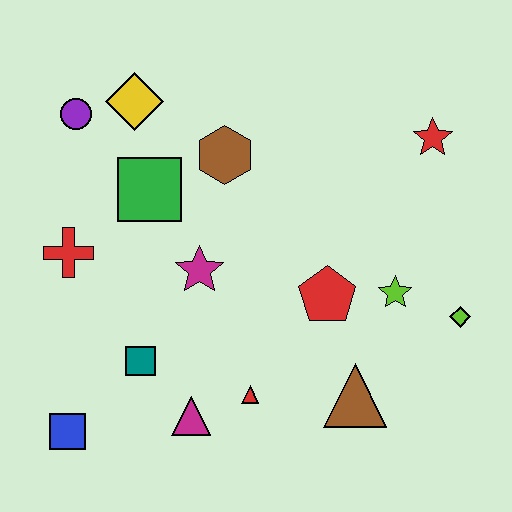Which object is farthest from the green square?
The lime diamond is farthest from the green square.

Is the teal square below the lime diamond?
Yes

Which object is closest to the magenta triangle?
The red triangle is closest to the magenta triangle.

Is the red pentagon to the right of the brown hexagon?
Yes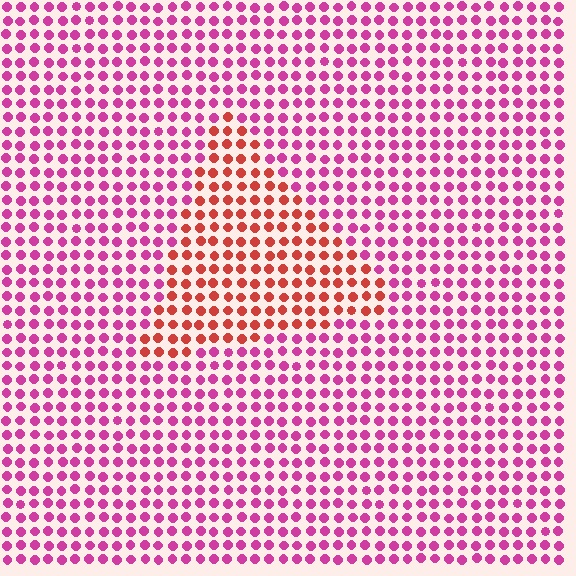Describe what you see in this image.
The image is filled with small magenta elements in a uniform arrangement. A triangle-shaped region is visible where the elements are tinted to a slightly different hue, forming a subtle color boundary.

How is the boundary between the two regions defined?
The boundary is defined purely by a slight shift in hue (about 43 degrees). Spacing, size, and orientation are identical on both sides.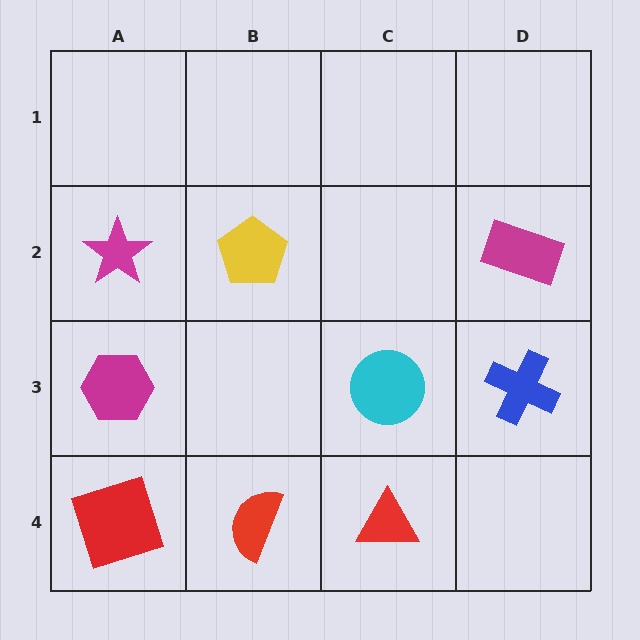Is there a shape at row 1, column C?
No, that cell is empty.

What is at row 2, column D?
A magenta rectangle.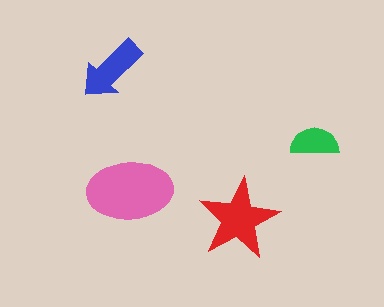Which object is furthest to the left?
The blue arrow is leftmost.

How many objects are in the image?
There are 4 objects in the image.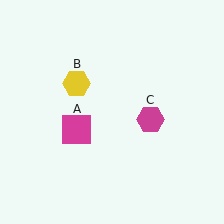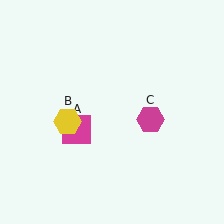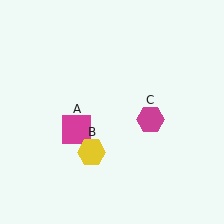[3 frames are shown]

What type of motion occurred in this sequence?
The yellow hexagon (object B) rotated counterclockwise around the center of the scene.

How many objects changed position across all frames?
1 object changed position: yellow hexagon (object B).